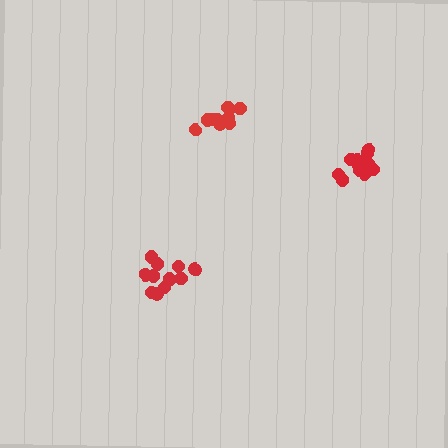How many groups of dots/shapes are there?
There are 3 groups.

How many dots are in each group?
Group 1: 12 dots, Group 2: 11 dots, Group 3: 10 dots (33 total).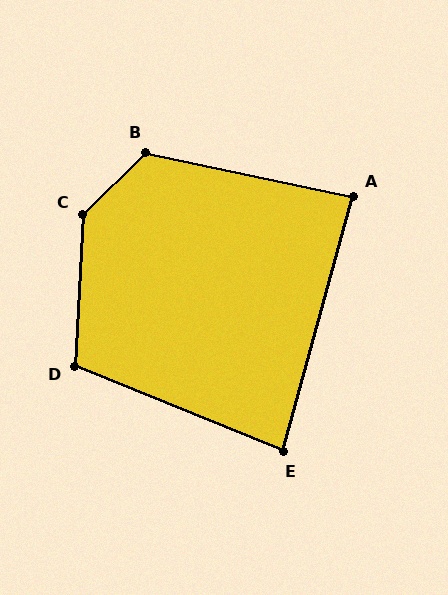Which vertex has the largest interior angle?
C, at approximately 137 degrees.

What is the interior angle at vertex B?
Approximately 124 degrees (obtuse).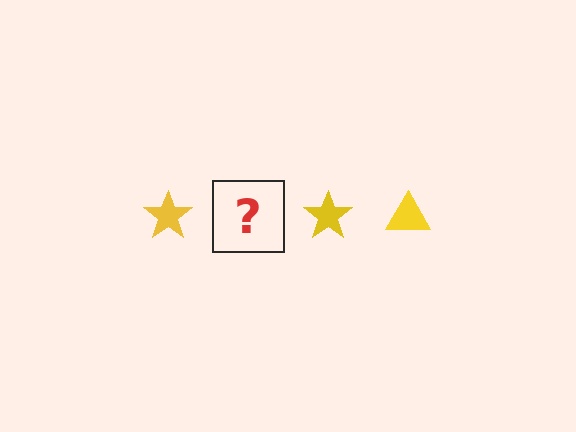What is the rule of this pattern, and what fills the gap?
The rule is that the pattern cycles through star, triangle shapes in yellow. The gap should be filled with a yellow triangle.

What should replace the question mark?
The question mark should be replaced with a yellow triangle.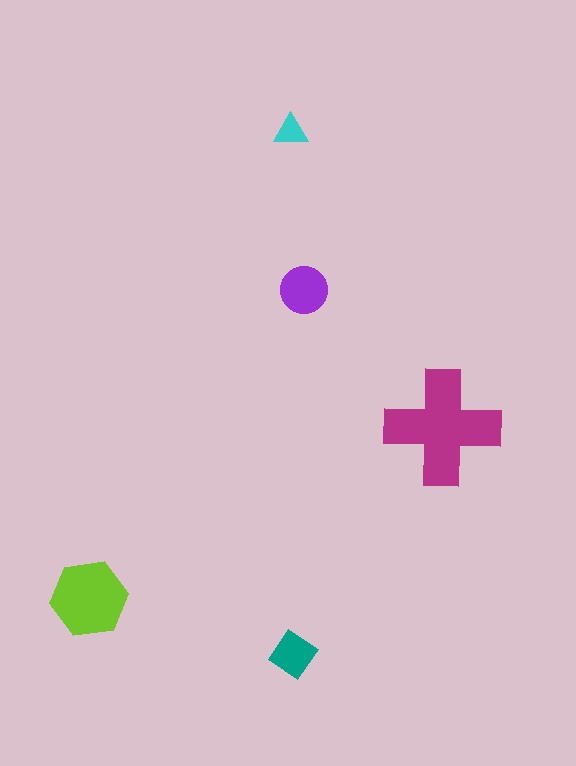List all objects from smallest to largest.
The cyan triangle, the teal diamond, the purple circle, the lime hexagon, the magenta cross.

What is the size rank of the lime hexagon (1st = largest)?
2nd.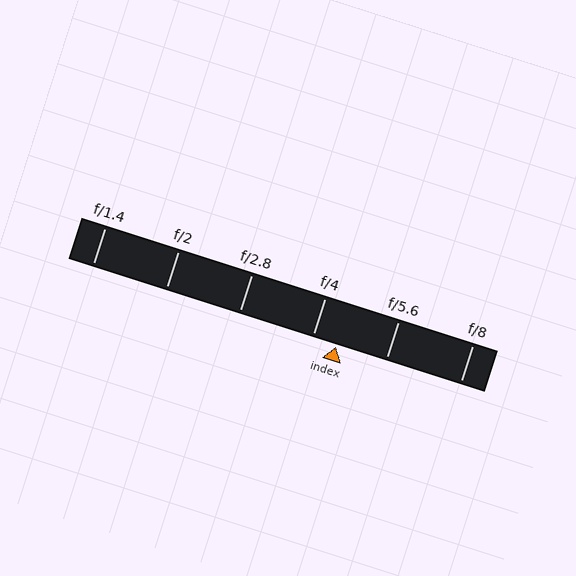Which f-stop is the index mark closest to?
The index mark is closest to f/4.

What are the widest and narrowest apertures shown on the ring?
The widest aperture shown is f/1.4 and the narrowest is f/8.